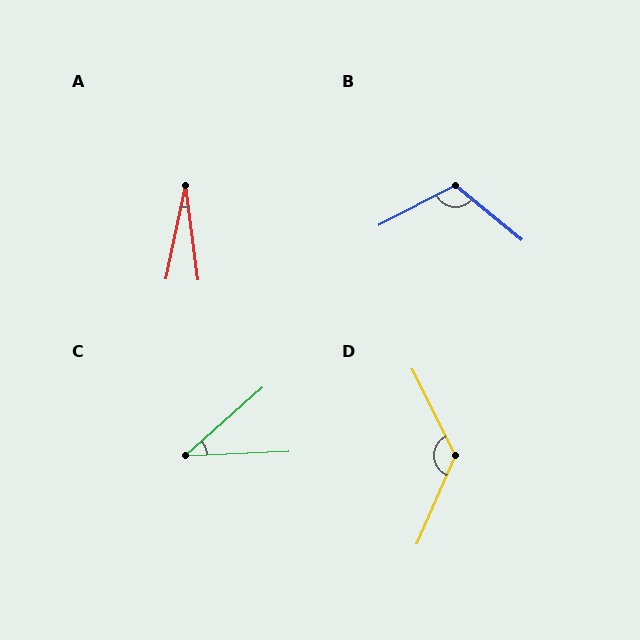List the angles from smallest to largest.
A (20°), C (39°), B (114°), D (130°).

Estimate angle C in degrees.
Approximately 39 degrees.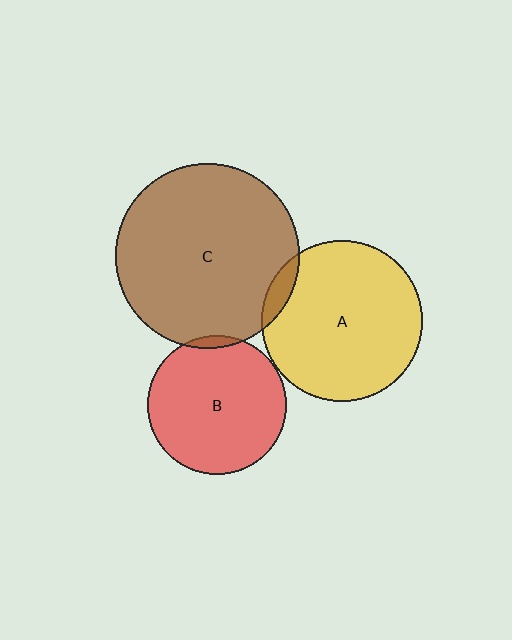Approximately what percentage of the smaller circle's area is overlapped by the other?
Approximately 5%.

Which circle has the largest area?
Circle C (brown).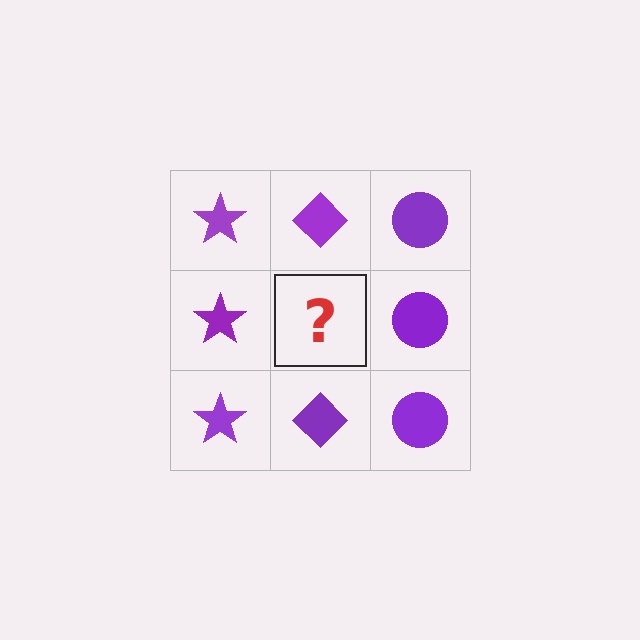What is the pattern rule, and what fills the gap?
The rule is that each column has a consistent shape. The gap should be filled with a purple diamond.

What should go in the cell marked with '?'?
The missing cell should contain a purple diamond.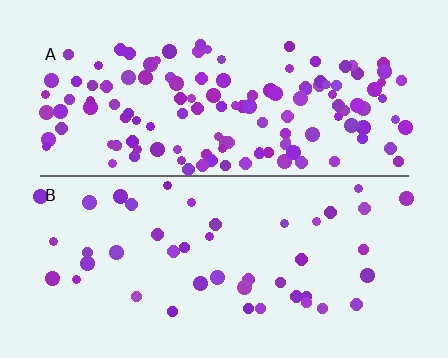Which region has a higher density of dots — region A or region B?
A (the top).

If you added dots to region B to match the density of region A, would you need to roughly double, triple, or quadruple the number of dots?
Approximately triple.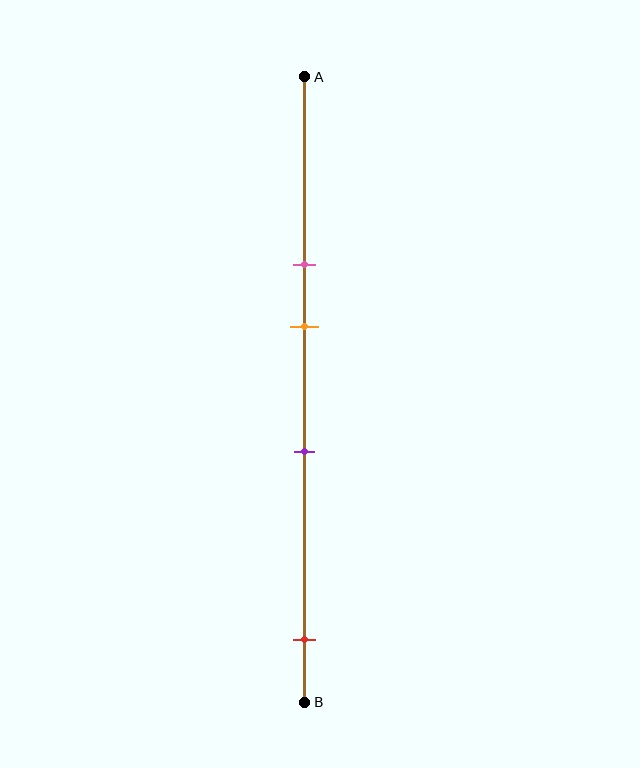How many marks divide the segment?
There are 4 marks dividing the segment.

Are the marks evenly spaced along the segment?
No, the marks are not evenly spaced.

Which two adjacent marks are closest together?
The pink and orange marks are the closest adjacent pair.